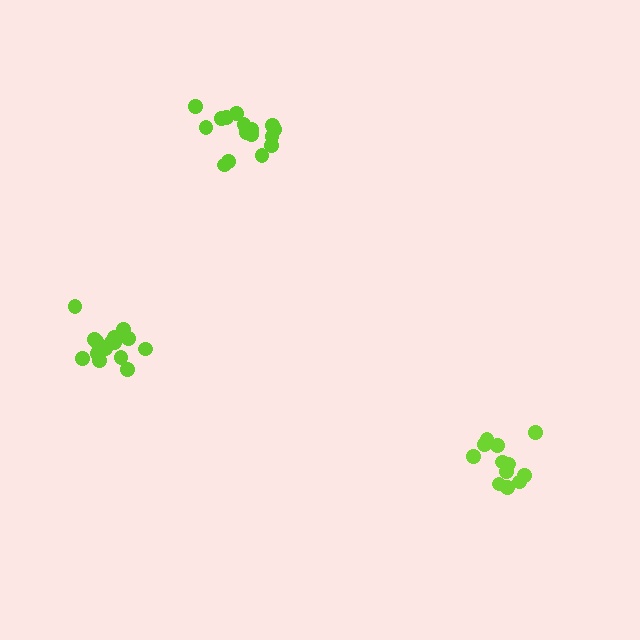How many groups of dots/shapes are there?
There are 3 groups.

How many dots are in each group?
Group 1: 15 dots, Group 2: 16 dots, Group 3: 12 dots (43 total).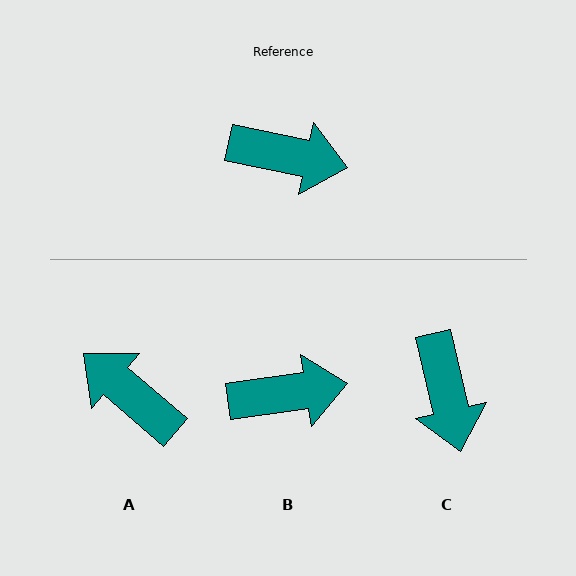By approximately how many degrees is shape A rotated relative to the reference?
Approximately 151 degrees counter-clockwise.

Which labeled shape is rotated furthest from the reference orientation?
A, about 151 degrees away.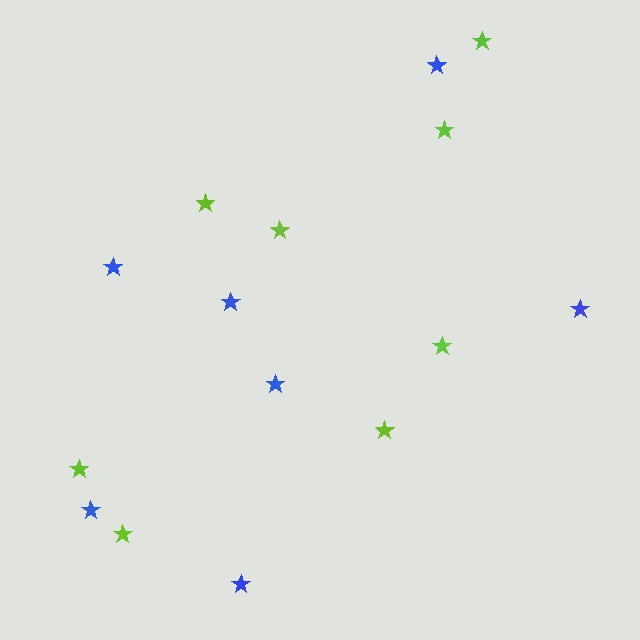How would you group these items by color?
There are 2 groups: one group of blue stars (7) and one group of lime stars (8).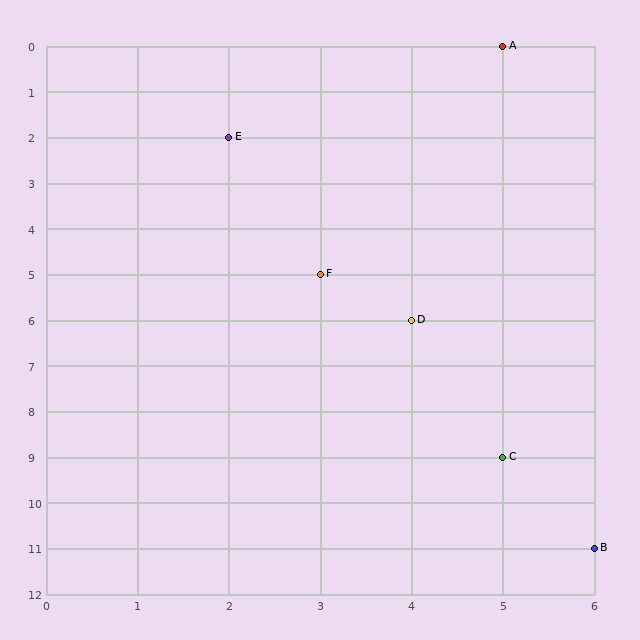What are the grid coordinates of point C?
Point C is at grid coordinates (5, 9).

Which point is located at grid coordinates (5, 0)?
Point A is at (5, 0).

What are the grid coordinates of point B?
Point B is at grid coordinates (6, 11).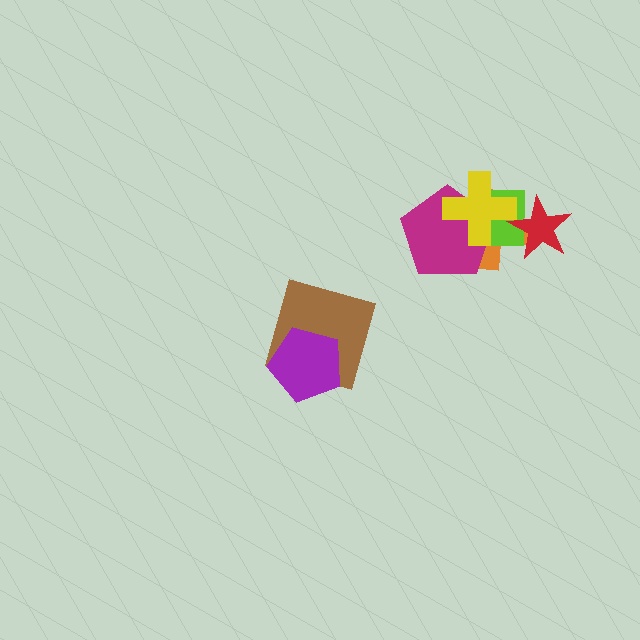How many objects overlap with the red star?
2 objects overlap with the red star.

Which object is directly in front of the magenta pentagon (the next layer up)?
The lime rectangle is directly in front of the magenta pentagon.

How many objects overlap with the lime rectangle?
4 objects overlap with the lime rectangle.